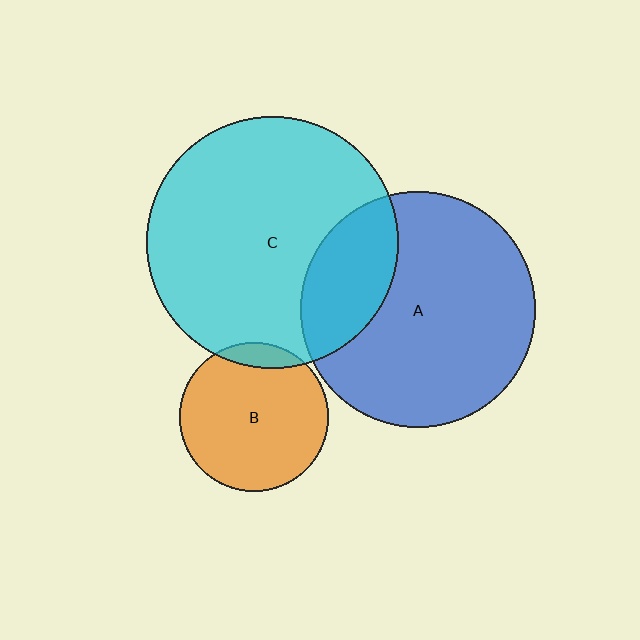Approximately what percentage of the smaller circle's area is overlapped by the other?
Approximately 10%.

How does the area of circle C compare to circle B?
Approximately 2.9 times.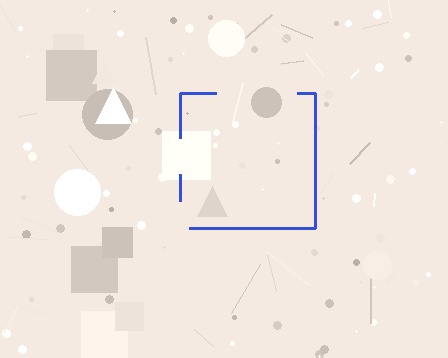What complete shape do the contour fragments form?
The contour fragments form a square.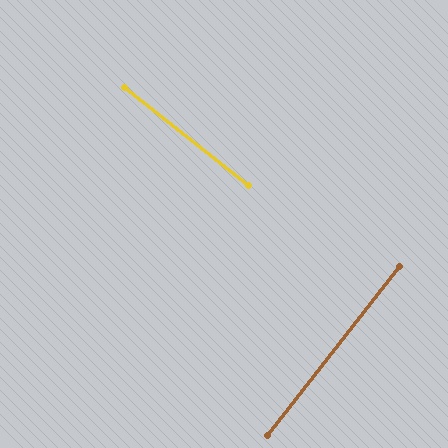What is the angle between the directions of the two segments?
Approximately 90 degrees.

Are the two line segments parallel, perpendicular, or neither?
Perpendicular — they meet at approximately 90°.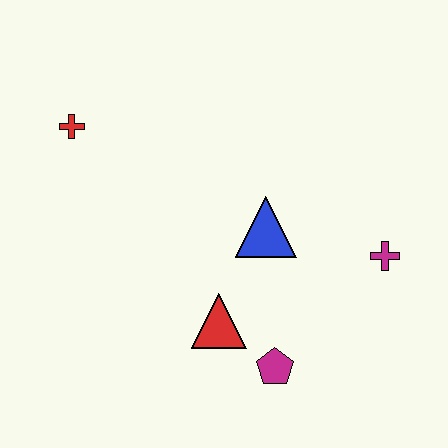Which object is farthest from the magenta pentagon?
The red cross is farthest from the magenta pentagon.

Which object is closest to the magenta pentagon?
The red triangle is closest to the magenta pentagon.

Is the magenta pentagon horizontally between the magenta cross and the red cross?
Yes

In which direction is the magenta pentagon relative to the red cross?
The magenta pentagon is below the red cross.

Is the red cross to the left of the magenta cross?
Yes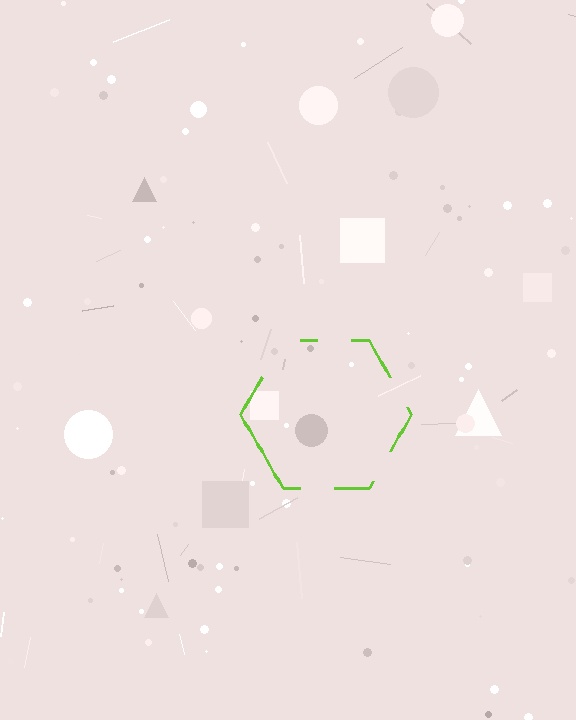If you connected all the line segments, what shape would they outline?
They would outline a hexagon.